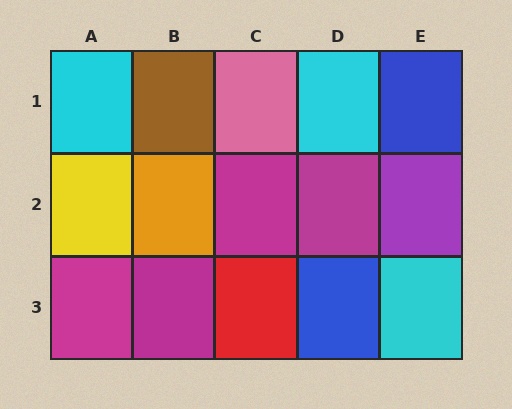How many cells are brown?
1 cell is brown.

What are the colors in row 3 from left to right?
Magenta, magenta, red, blue, cyan.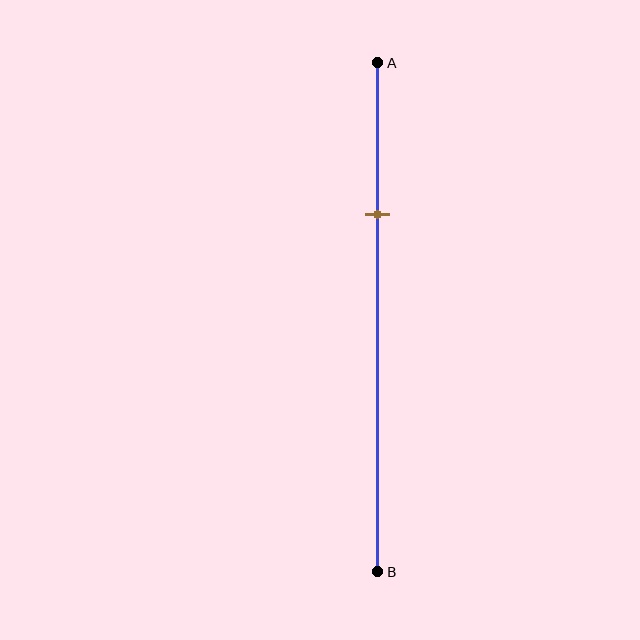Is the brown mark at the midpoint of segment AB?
No, the mark is at about 30% from A, not at the 50% midpoint.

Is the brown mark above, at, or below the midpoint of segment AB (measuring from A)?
The brown mark is above the midpoint of segment AB.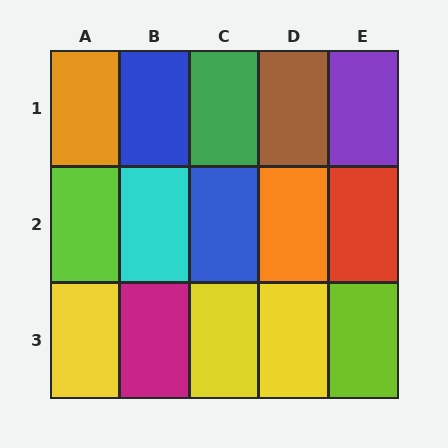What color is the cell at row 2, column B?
Cyan.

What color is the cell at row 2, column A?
Lime.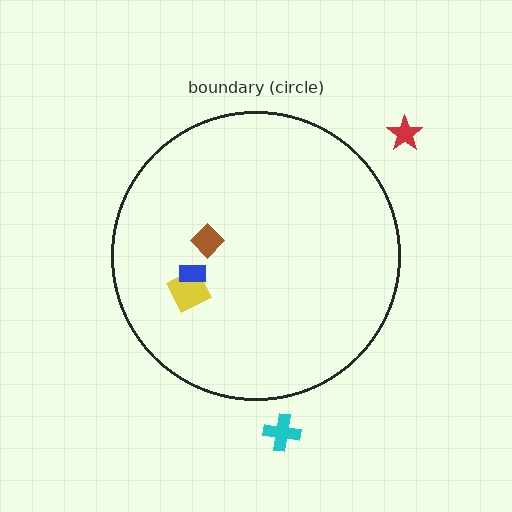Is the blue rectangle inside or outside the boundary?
Inside.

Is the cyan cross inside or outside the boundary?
Outside.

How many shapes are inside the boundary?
3 inside, 2 outside.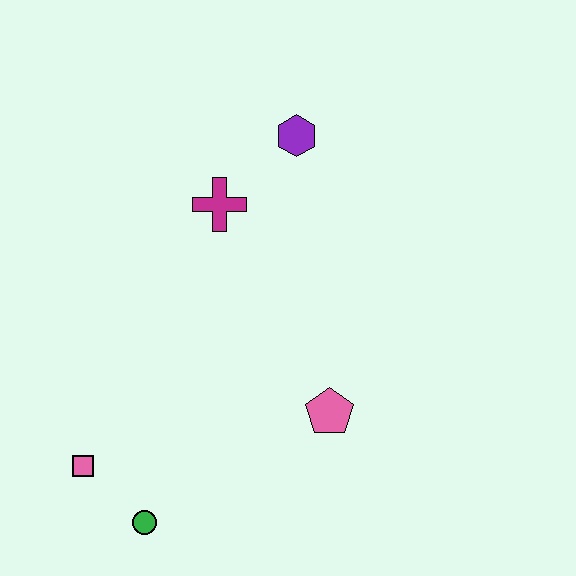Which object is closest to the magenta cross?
The purple hexagon is closest to the magenta cross.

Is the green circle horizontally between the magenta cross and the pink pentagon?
No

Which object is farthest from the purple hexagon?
The green circle is farthest from the purple hexagon.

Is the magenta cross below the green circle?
No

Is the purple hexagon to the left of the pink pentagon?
Yes